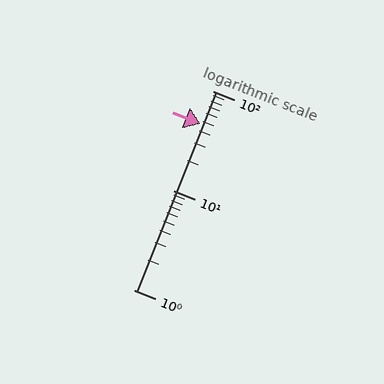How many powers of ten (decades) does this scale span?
The scale spans 2 decades, from 1 to 100.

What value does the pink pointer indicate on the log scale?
The pointer indicates approximately 47.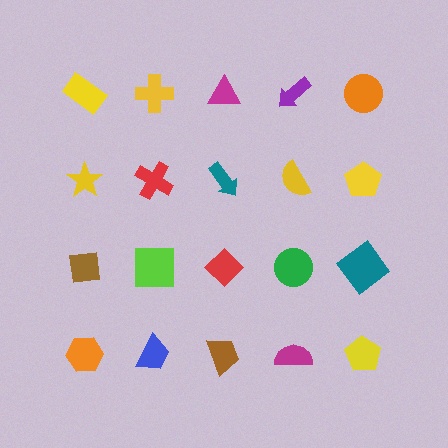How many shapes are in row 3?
5 shapes.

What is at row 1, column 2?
A yellow cross.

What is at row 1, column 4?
A purple arrow.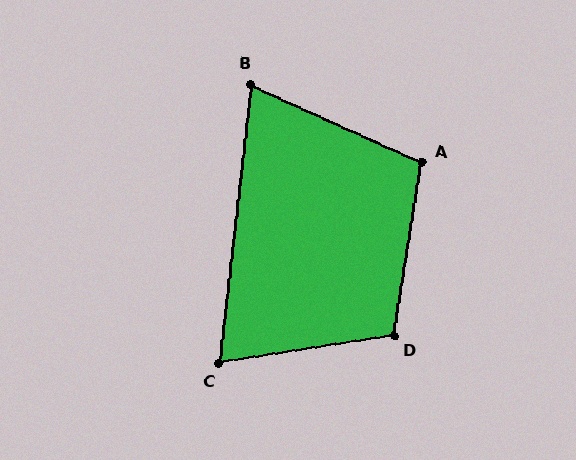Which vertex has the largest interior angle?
D, at approximately 108 degrees.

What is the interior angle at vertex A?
Approximately 105 degrees (obtuse).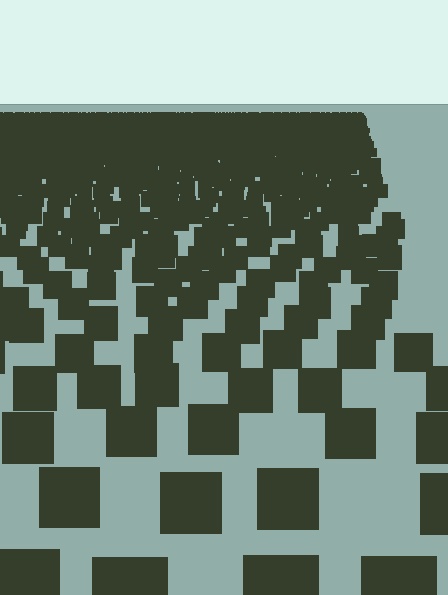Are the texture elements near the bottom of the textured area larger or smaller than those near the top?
Larger. Near the bottom, elements are closer to the viewer and appear at a bigger on-screen size.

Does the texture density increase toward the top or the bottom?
Density increases toward the top.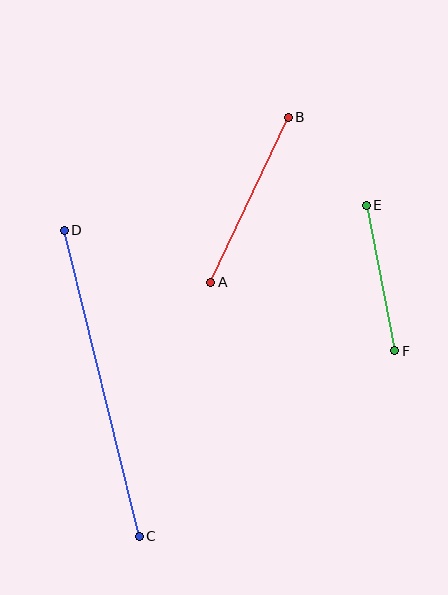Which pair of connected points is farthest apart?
Points C and D are farthest apart.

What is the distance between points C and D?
The distance is approximately 315 pixels.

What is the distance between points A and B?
The distance is approximately 182 pixels.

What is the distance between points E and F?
The distance is approximately 148 pixels.